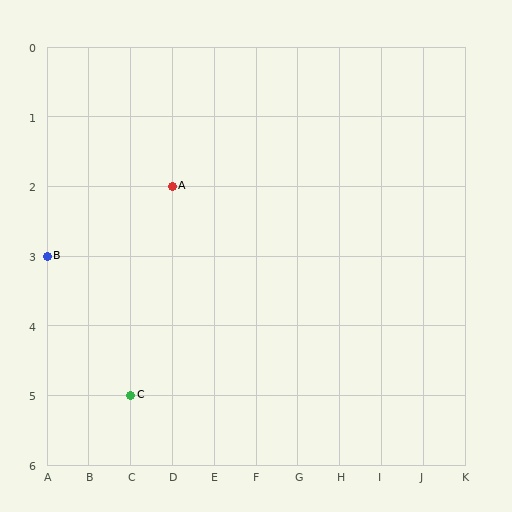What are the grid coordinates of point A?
Point A is at grid coordinates (D, 2).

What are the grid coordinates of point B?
Point B is at grid coordinates (A, 3).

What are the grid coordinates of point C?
Point C is at grid coordinates (C, 5).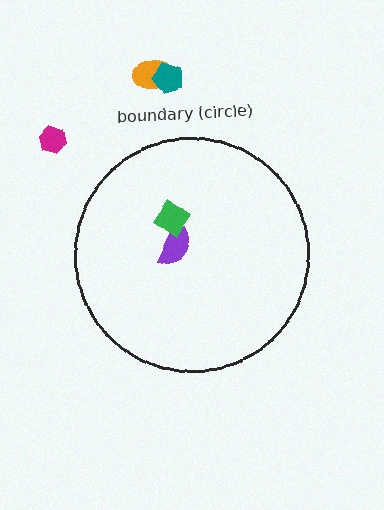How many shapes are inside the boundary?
2 inside, 3 outside.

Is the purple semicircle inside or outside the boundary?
Inside.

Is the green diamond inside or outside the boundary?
Inside.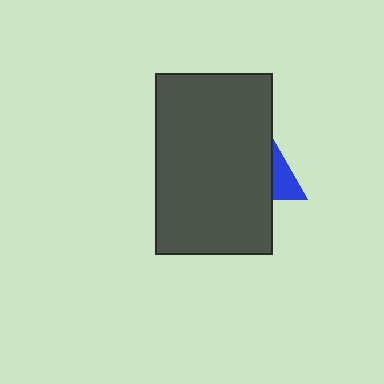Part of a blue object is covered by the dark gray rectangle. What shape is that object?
It is a triangle.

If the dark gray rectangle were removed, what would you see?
You would see the complete blue triangle.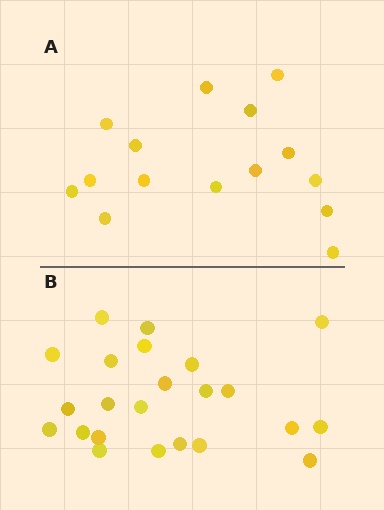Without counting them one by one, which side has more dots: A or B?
Region B (the bottom region) has more dots.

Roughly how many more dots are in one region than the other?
Region B has roughly 8 or so more dots than region A.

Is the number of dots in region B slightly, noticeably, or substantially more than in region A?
Region B has substantially more. The ratio is roughly 1.5 to 1.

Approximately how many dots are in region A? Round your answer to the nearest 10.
About 20 dots. (The exact count is 15, which rounds to 20.)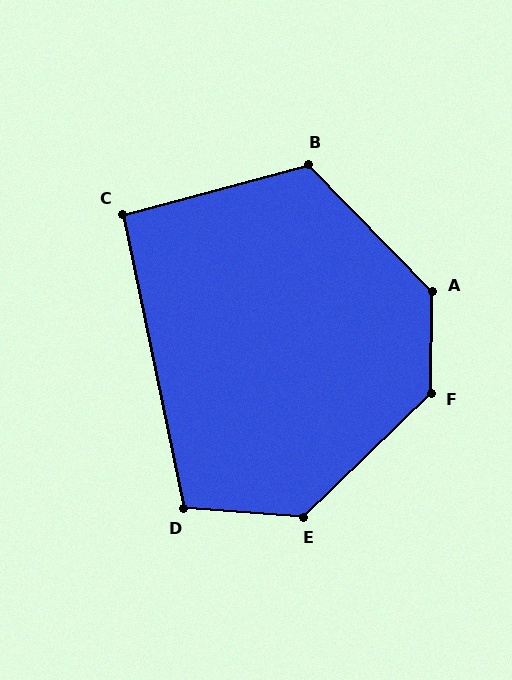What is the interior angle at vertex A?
Approximately 135 degrees (obtuse).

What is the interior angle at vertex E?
Approximately 132 degrees (obtuse).